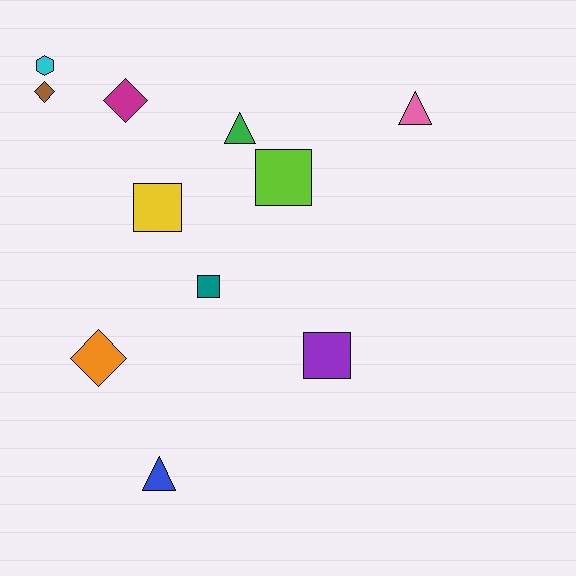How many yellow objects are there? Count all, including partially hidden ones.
There is 1 yellow object.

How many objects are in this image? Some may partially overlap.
There are 11 objects.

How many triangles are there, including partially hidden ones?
There are 3 triangles.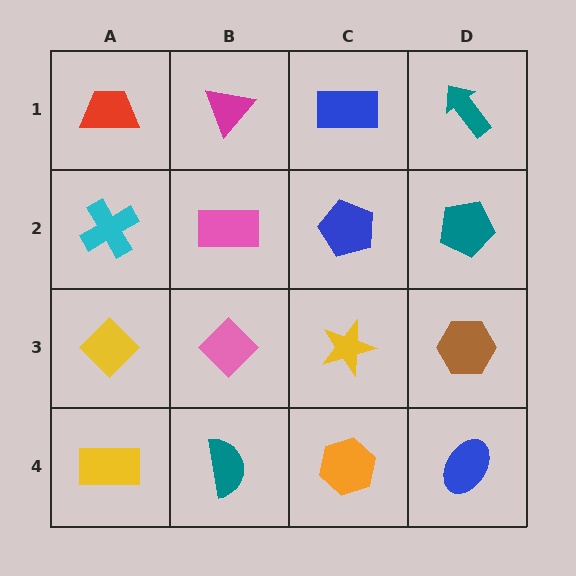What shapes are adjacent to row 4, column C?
A yellow star (row 3, column C), a teal semicircle (row 4, column B), a blue ellipse (row 4, column D).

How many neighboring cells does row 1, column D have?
2.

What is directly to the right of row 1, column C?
A teal arrow.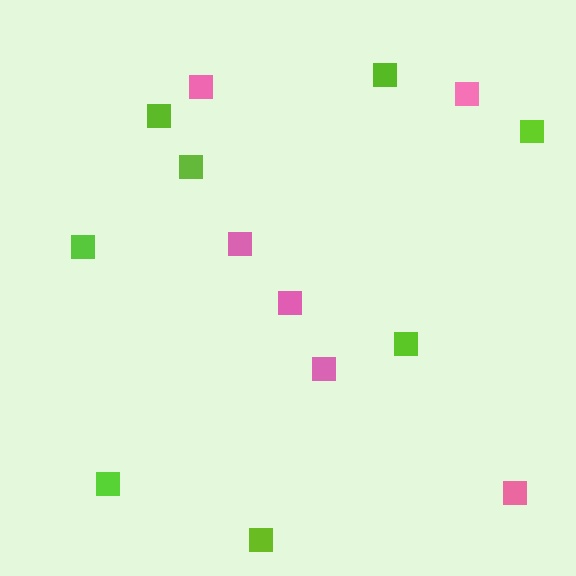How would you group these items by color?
There are 2 groups: one group of pink squares (6) and one group of lime squares (8).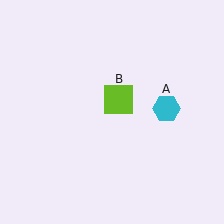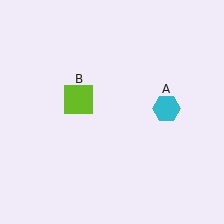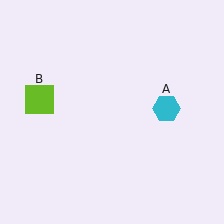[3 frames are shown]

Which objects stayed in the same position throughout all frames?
Cyan hexagon (object A) remained stationary.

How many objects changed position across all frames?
1 object changed position: lime square (object B).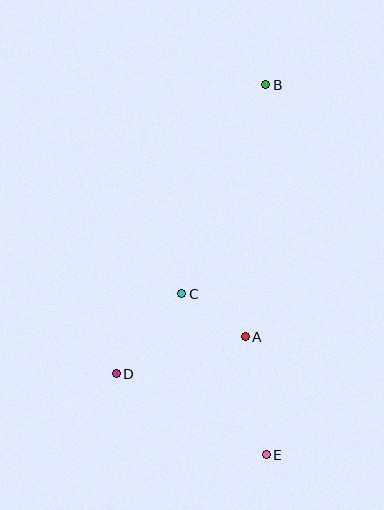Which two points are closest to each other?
Points A and C are closest to each other.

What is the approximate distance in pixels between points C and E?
The distance between C and E is approximately 182 pixels.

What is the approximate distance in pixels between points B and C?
The distance between B and C is approximately 226 pixels.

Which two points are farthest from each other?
Points B and E are farthest from each other.